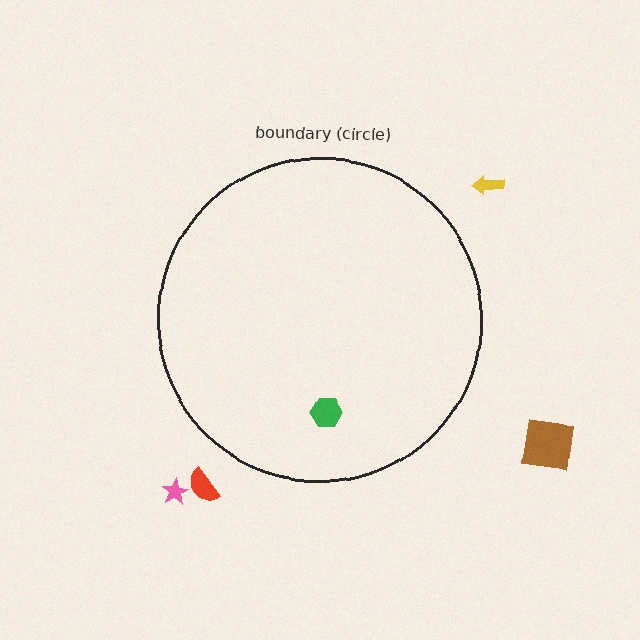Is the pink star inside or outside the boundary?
Outside.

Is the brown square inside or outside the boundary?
Outside.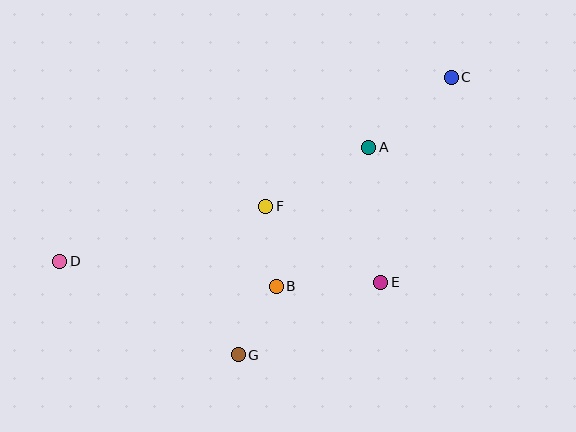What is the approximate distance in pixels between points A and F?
The distance between A and F is approximately 119 pixels.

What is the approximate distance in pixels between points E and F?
The distance between E and F is approximately 138 pixels.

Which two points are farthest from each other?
Points C and D are farthest from each other.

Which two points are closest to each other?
Points B and G are closest to each other.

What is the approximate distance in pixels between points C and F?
The distance between C and F is approximately 226 pixels.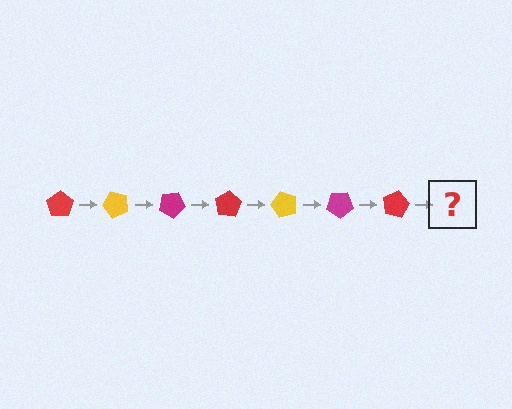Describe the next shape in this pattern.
It should be a yellow pentagon, rotated 350 degrees from the start.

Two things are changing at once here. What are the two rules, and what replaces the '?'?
The two rules are that it rotates 50 degrees each step and the color cycles through red, yellow, and magenta. The '?' should be a yellow pentagon, rotated 350 degrees from the start.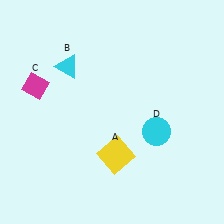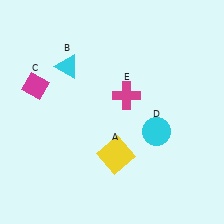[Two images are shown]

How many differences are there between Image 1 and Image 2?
There is 1 difference between the two images.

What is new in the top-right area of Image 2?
A magenta cross (E) was added in the top-right area of Image 2.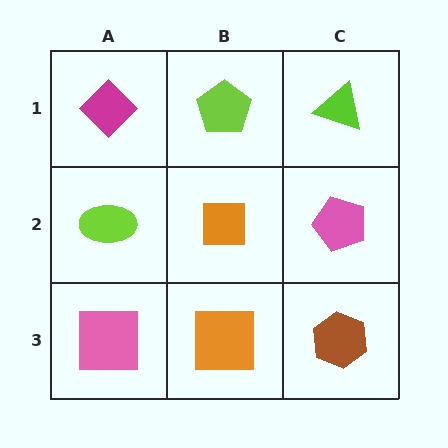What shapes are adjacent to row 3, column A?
A lime ellipse (row 2, column A), an orange square (row 3, column B).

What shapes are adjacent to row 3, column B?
An orange square (row 2, column B), a pink square (row 3, column A), a brown hexagon (row 3, column C).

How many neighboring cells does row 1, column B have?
3.